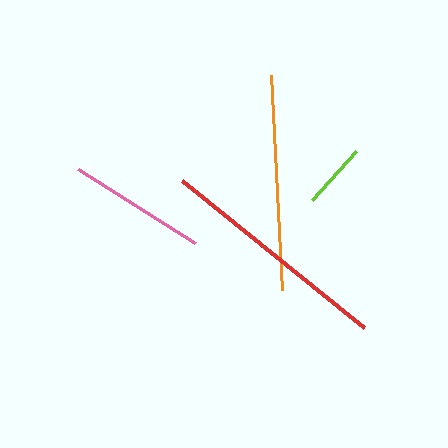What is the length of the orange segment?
The orange segment is approximately 216 pixels long.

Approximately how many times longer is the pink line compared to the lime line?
The pink line is approximately 2.1 times the length of the lime line.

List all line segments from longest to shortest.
From longest to shortest: red, orange, pink, lime.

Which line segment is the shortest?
The lime line is the shortest at approximately 66 pixels.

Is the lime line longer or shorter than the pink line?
The pink line is longer than the lime line.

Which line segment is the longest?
The red line is the longest at approximately 234 pixels.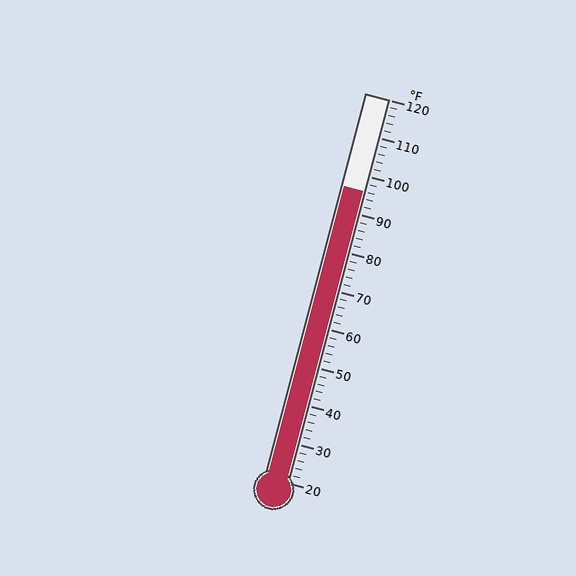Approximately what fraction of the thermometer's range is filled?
The thermometer is filled to approximately 75% of its range.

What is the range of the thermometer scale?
The thermometer scale ranges from 20°F to 120°F.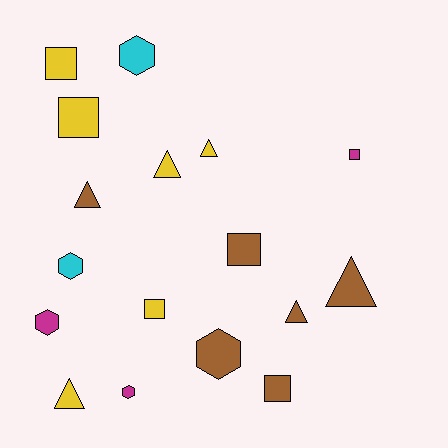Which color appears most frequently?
Yellow, with 6 objects.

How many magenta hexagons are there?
There are 2 magenta hexagons.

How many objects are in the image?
There are 17 objects.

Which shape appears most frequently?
Triangle, with 6 objects.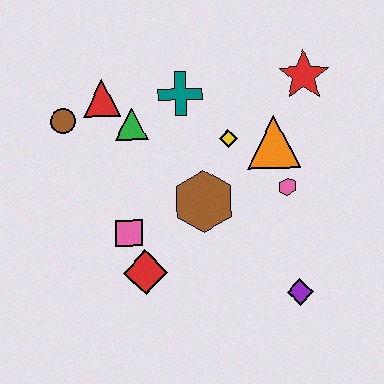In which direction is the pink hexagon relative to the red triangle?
The pink hexagon is to the right of the red triangle.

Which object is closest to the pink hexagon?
The orange triangle is closest to the pink hexagon.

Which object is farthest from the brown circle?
The purple diamond is farthest from the brown circle.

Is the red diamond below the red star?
Yes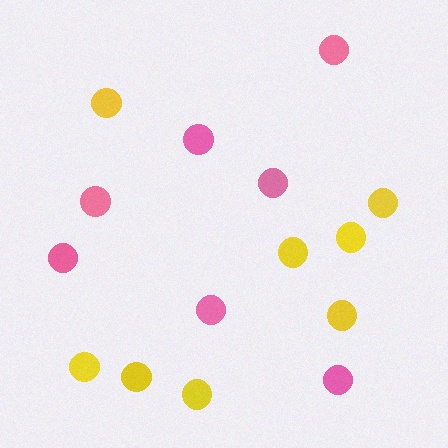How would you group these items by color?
There are 2 groups: one group of pink circles (7) and one group of yellow circles (8).